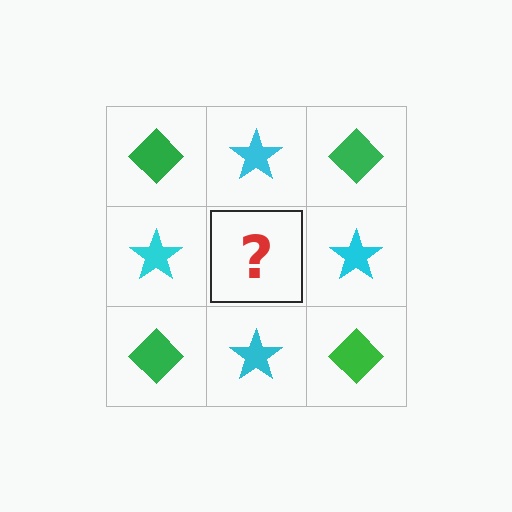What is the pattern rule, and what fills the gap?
The rule is that it alternates green diamond and cyan star in a checkerboard pattern. The gap should be filled with a green diamond.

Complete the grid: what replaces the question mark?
The question mark should be replaced with a green diamond.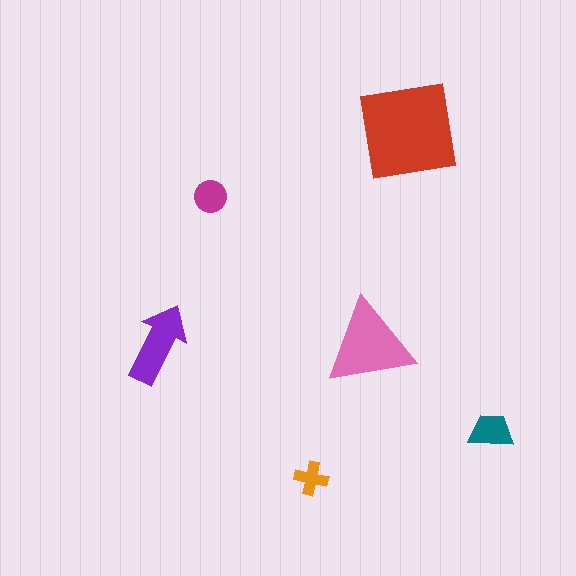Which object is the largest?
The red square.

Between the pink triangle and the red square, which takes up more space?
The red square.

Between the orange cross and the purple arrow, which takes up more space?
The purple arrow.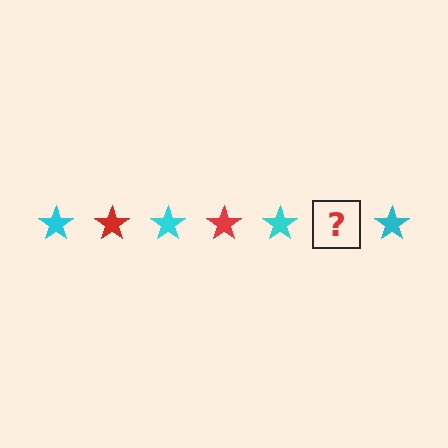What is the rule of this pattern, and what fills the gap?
The rule is that the pattern cycles through cyan, red stars. The gap should be filled with a red star.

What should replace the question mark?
The question mark should be replaced with a red star.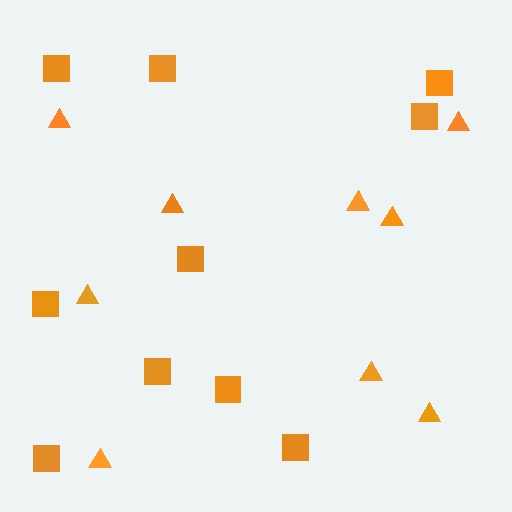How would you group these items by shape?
There are 2 groups: one group of triangles (9) and one group of squares (10).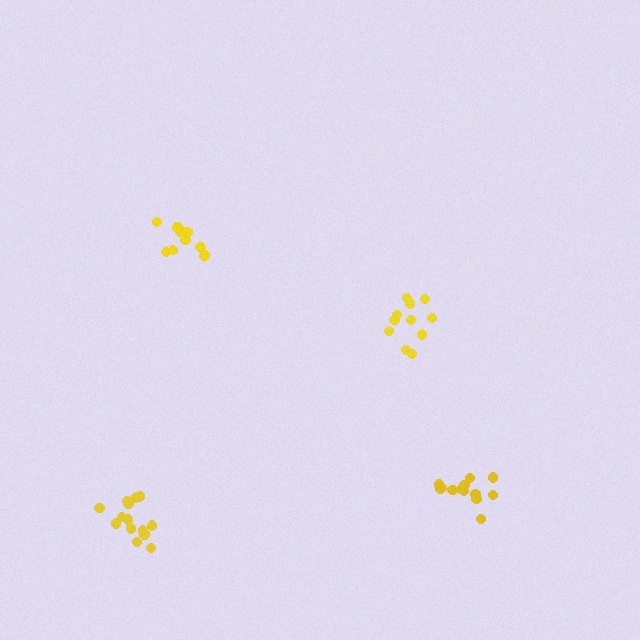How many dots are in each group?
Group 1: 10 dots, Group 2: 14 dots, Group 3: 11 dots, Group 4: 13 dots (48 total).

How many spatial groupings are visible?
There are 4 spatial groupings.